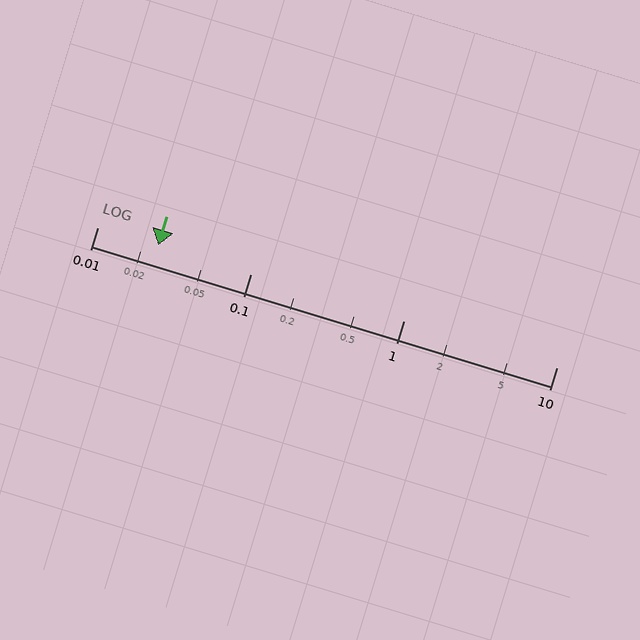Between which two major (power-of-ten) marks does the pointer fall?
The pointer is between 0.01 and 0.1.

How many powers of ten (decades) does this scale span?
The scale spans 3 decades, from 0.01 to 10.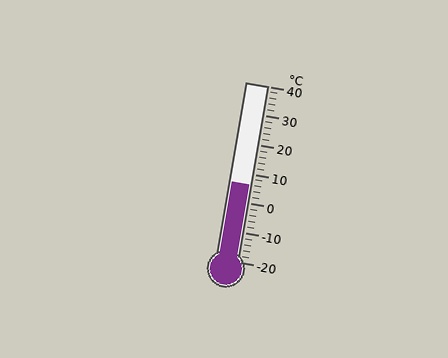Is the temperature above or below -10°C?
The temperature is above -10°C.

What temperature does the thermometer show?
The thermometer shows approximately 6°C.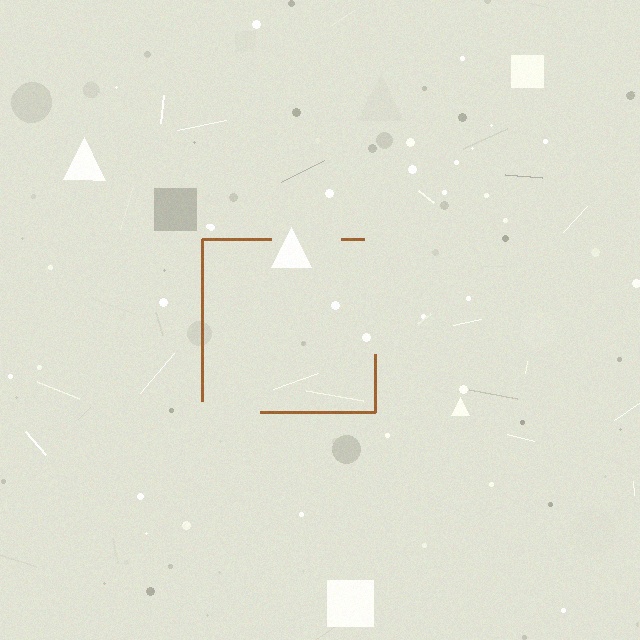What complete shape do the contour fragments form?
The contour fragments form a square.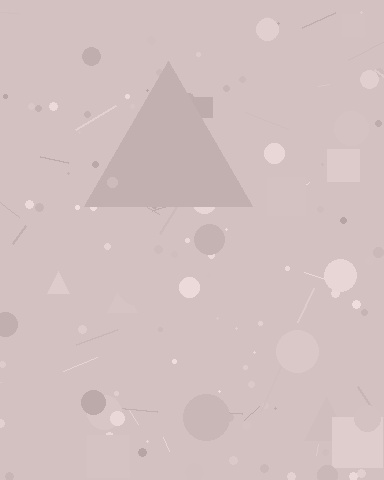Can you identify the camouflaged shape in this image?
The camouflaged shape is a triangle.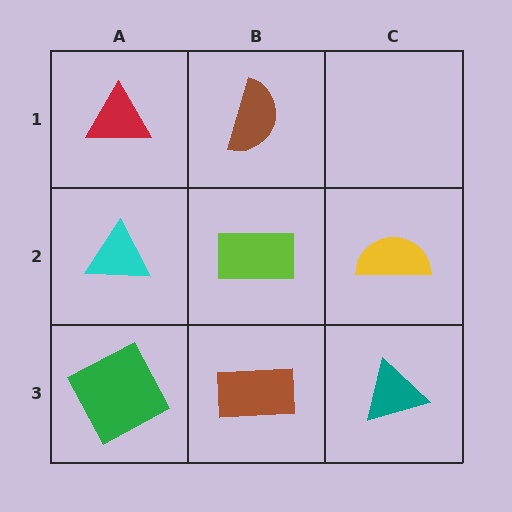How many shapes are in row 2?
3 shapes.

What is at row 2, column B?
A lime rectangle.